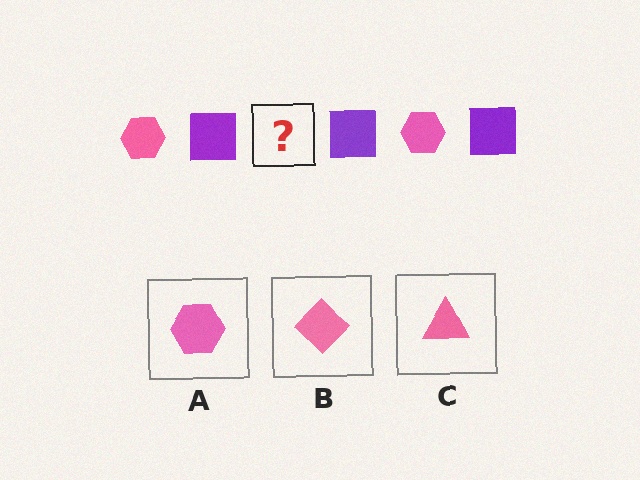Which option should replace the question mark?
Option A.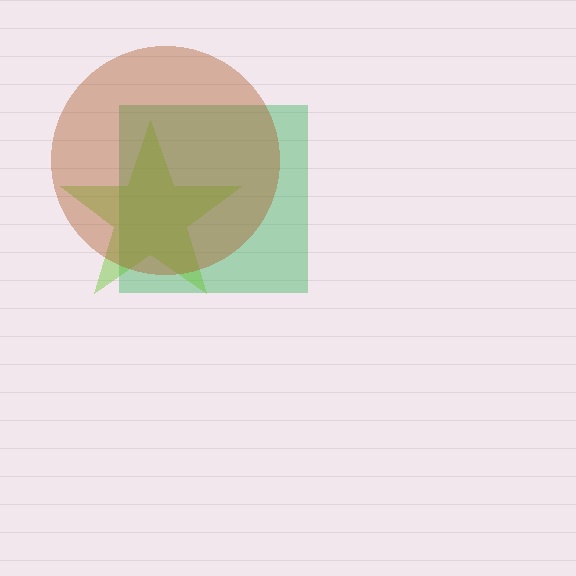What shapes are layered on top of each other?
The layered shapes are: a green square, a lime star, a brown circle.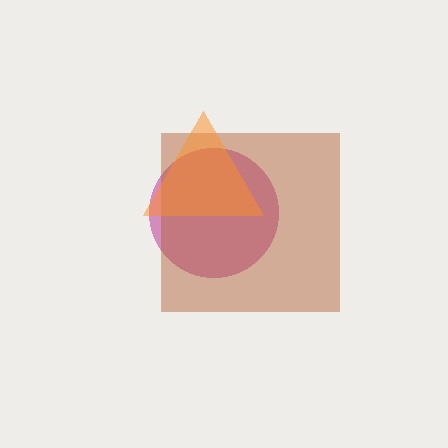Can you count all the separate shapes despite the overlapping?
Yes, there are 3 separate shapes.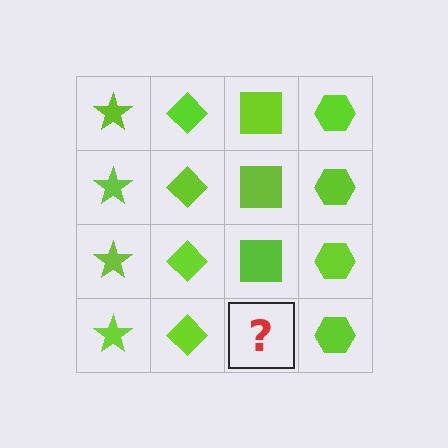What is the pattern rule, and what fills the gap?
The rule is that each column has a consistent shape. The gap should be filled with a lime square.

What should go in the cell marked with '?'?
The missing cell should contain a lime square.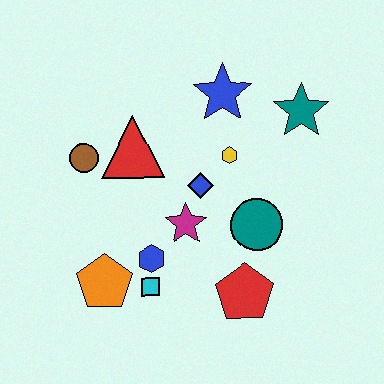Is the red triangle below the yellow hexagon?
No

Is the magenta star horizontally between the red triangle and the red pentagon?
Yes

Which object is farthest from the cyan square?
The teal star is farthest from the cyan square.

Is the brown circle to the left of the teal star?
Yes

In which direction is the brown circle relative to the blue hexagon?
The brown circle is above the blue hexagon.